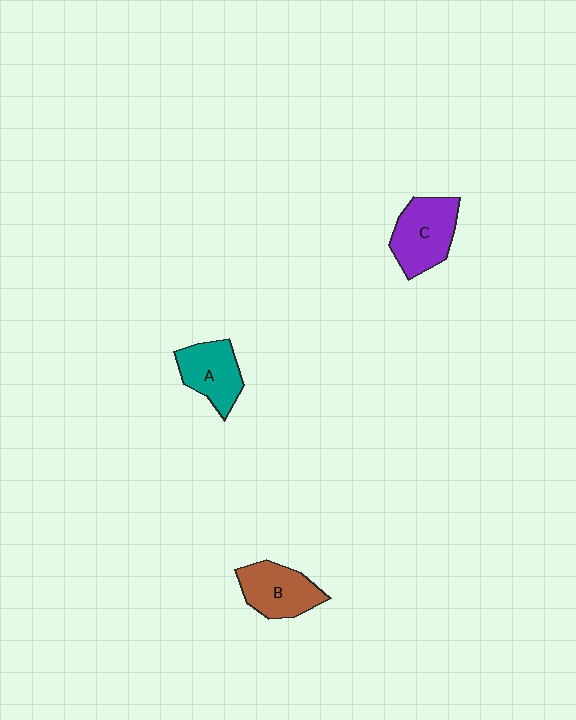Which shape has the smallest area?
Shape A (teal).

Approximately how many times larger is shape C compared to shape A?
Approximately 1.2 times.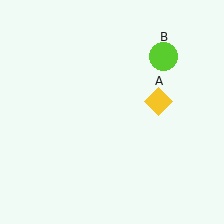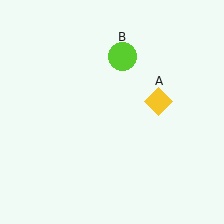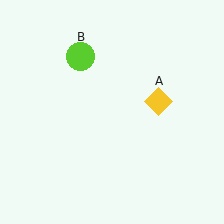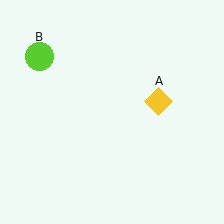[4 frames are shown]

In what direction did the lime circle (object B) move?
The lime circle (object B) moved left.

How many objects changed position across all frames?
1 object changed position: lime circle (object B).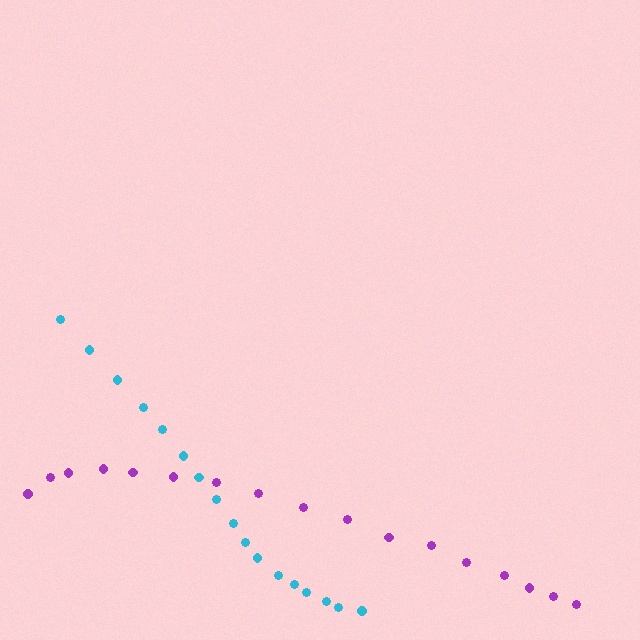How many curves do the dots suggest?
There are 2 distinct paths.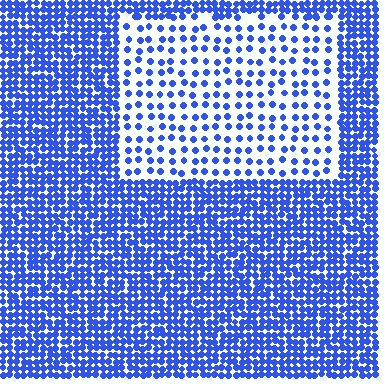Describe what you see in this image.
The image contains small blue elements arranged at two different densities. A rectangle-shaped region is visible where the elements are less densely packed than the surrounding area.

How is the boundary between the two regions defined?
The boundary is defined by a change in element density (approximately 2.8x ratio). All elements are the same color, size, and shape.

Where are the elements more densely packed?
The elements are more densely packed outside the rectangle boundary.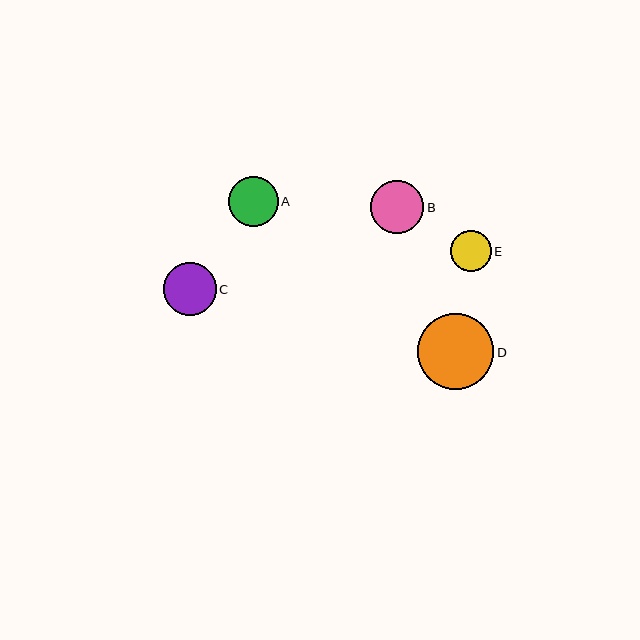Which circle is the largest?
Circle D is the largest with a size of approximately 76 pixels.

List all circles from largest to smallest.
From largest to smallest: D, B, C, A, E.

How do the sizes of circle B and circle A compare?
Circle B and circle A are approximately the same size.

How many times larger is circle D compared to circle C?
Circle D is approximately 1.4 times the size of circle C.